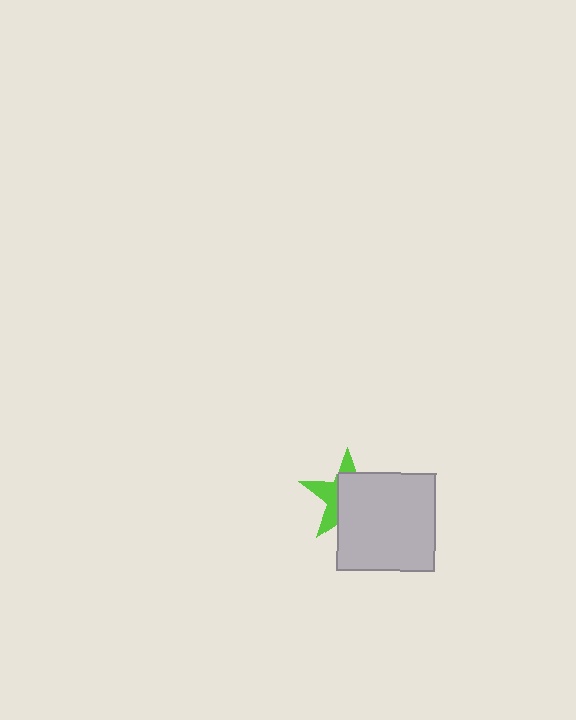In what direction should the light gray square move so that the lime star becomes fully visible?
The light gray square should move toward the lower-right. That is the shortest direction to clear the overlap and leave the lime star fully visible.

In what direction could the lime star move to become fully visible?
The lime star could move toward the upper-left. That would shift it out from behind the light gray square entirely.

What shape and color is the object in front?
The object in front is a light gray square.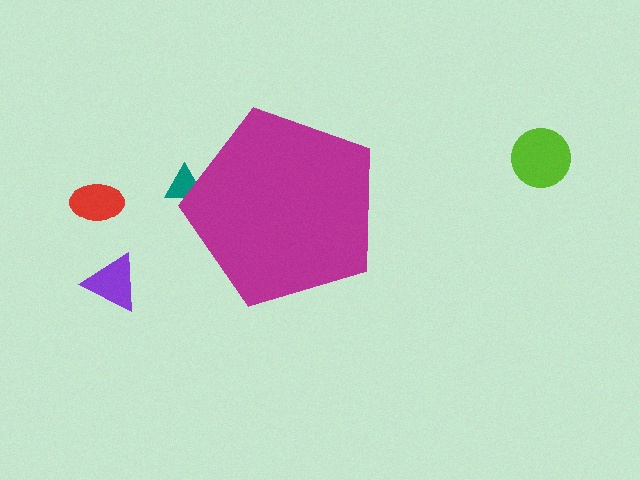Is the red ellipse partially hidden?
No, the red ellipse is fully visible.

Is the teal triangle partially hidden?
Yes, the teal triangle is partially hidden behind the magenta pentagon.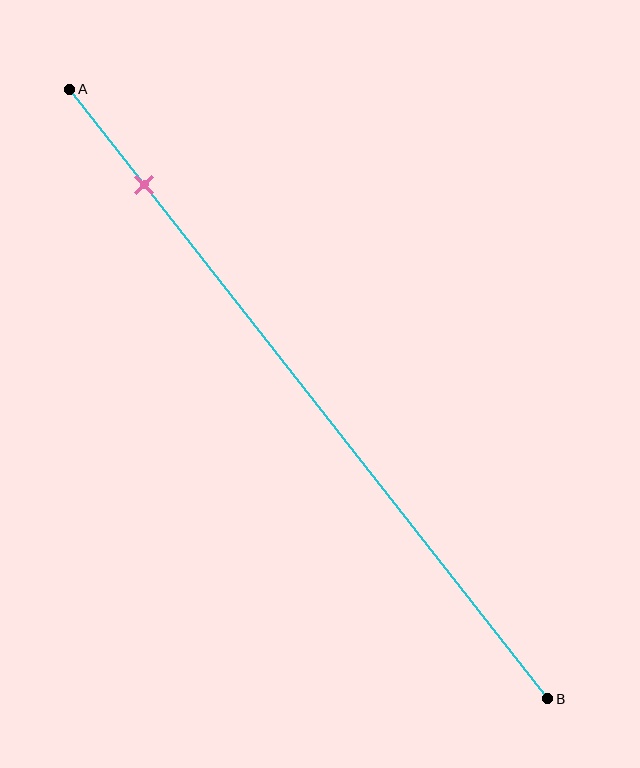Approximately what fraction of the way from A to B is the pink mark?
The pink mark is approximately 15% of the way from A to B.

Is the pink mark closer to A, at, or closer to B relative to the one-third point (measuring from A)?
The pink mark is closer to point A than the one-third point of segment AB.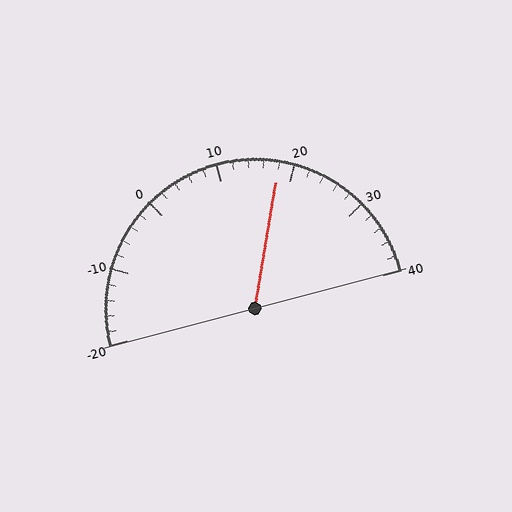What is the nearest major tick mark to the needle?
The nearest major tick mark is 20.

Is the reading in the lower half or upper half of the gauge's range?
The reading is in the upper half of the range (-20 to 40).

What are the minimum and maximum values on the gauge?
The gauge ranges from -20 to 40.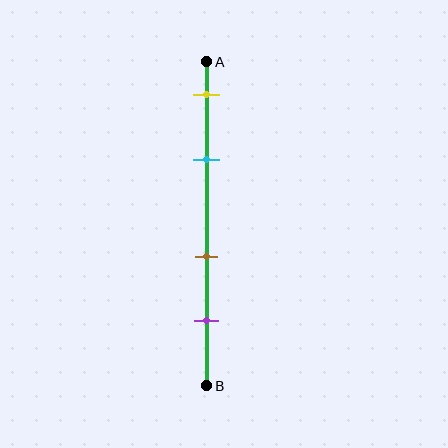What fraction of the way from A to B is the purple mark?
The purple mark is approximately 80% (0.8) of the way from A to B.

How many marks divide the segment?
There are 4 marks dividing the segment.